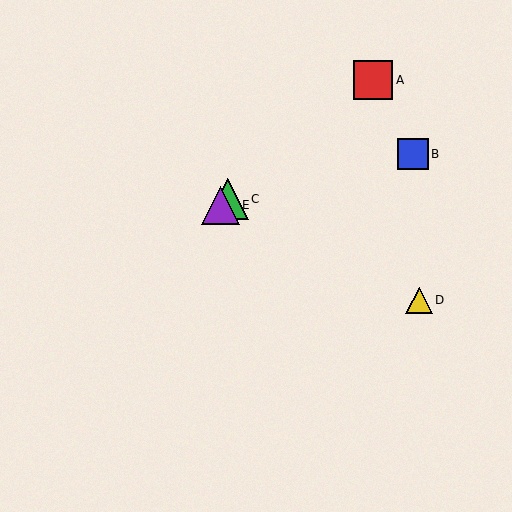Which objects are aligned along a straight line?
Objects A, C, E are aligned along a straight line.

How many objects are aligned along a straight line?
3 objects (A, C, E) are aligned along a straight line.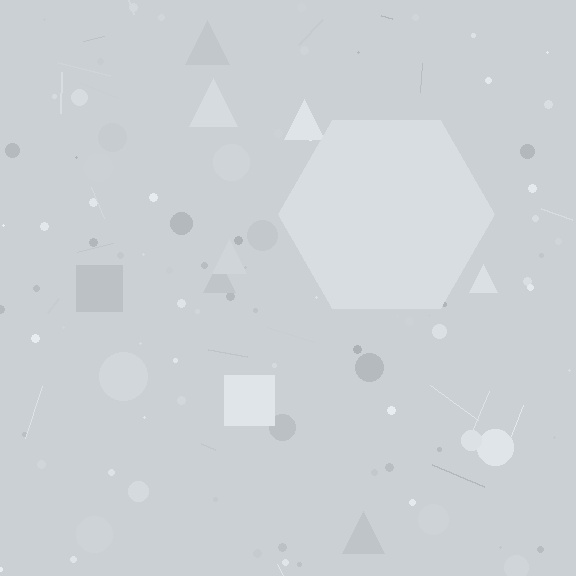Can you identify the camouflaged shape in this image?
The camouflaged shape is a hexagon.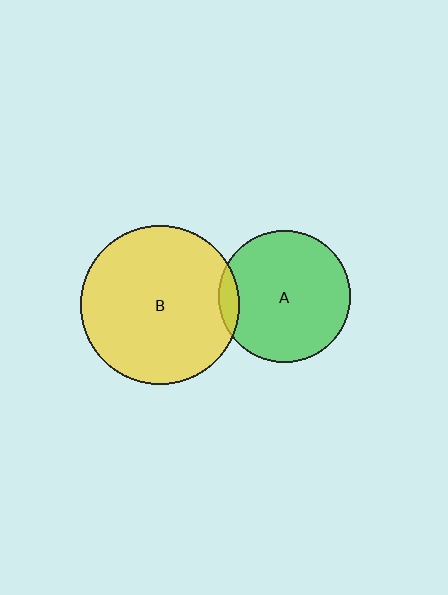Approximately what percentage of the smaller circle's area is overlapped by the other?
Approximately 10%.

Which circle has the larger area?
Circle B (yellow).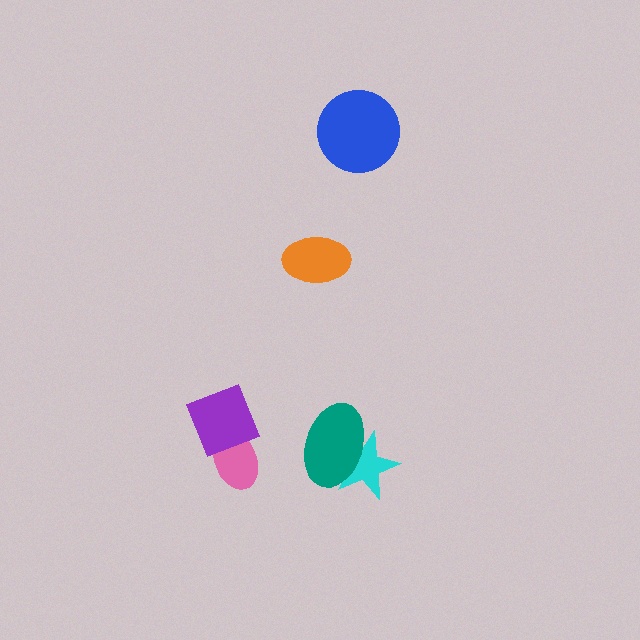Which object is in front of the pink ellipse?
The purple diamond is in front of the pink ellipse.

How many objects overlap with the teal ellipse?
1 object overlaps with the teal ellipse.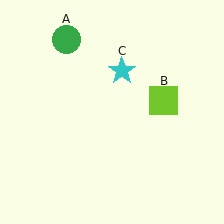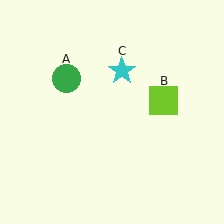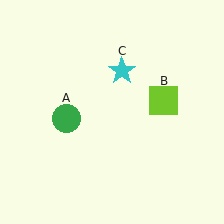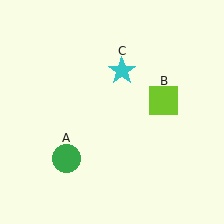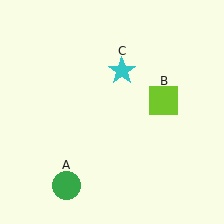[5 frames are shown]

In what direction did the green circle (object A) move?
The green circle (object A) moved down.